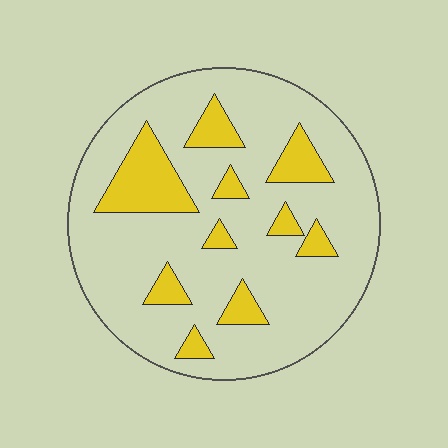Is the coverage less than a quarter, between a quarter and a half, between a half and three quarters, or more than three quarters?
Less than a quarter.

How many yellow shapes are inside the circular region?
10.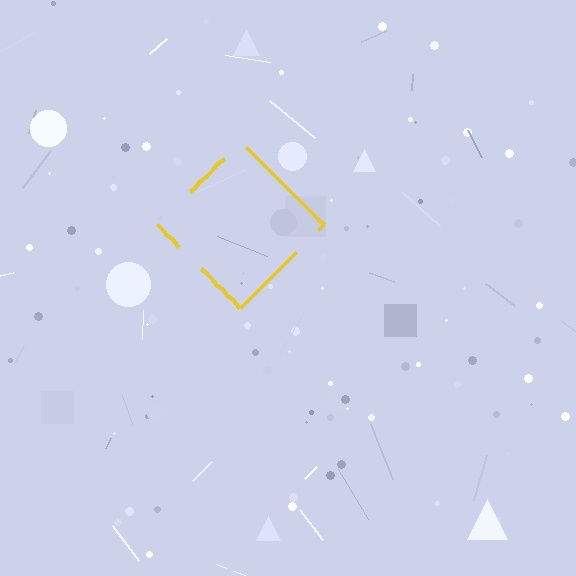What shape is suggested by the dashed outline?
The dashed outline suggests a diamond.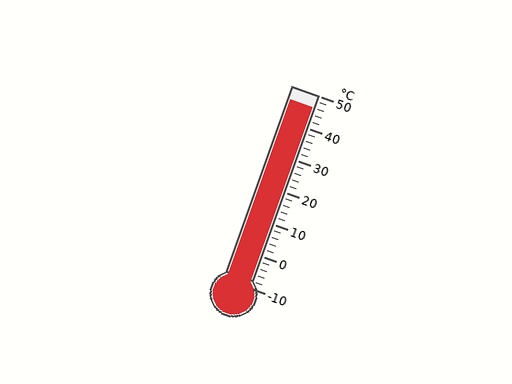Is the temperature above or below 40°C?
The temperature is above 40°C.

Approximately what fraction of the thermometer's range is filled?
The thermometer is filled to approximately 95% of its range.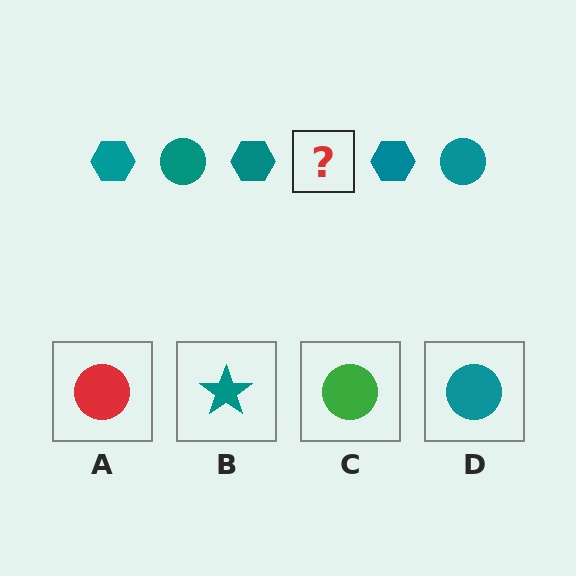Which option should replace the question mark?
Option D.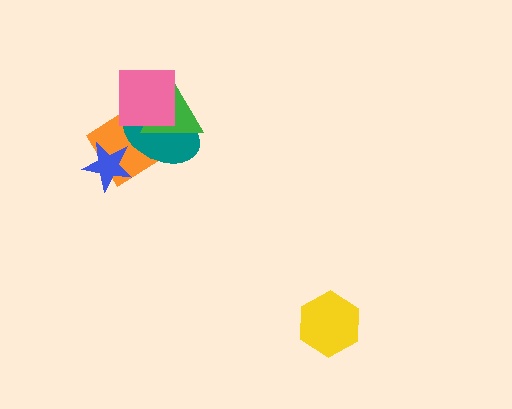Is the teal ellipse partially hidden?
Yes, it is partially covered by another shape.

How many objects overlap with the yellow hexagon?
0 objects overlap with the yellow hexagon.